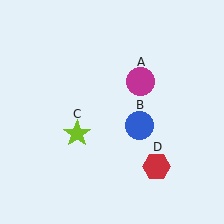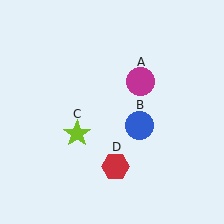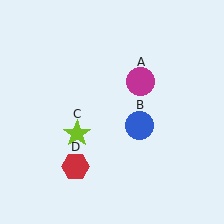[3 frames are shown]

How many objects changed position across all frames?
1 object changed position: red hexagon (object D).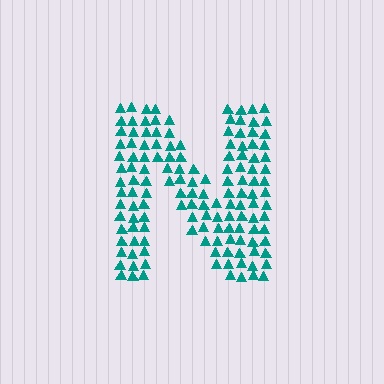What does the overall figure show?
The overall figure shows the letter N.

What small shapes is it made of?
It is made of small triangles.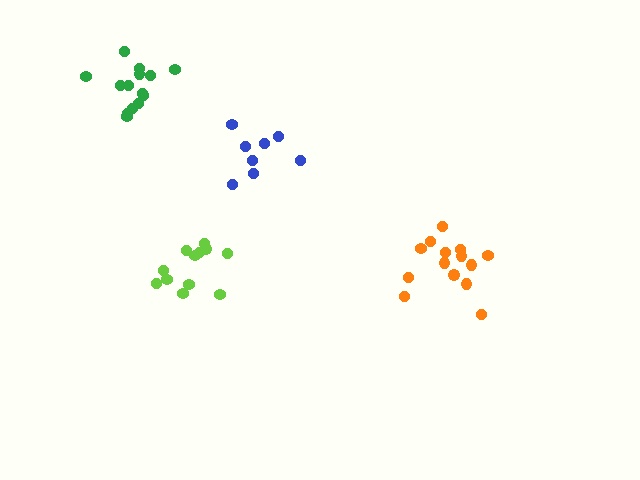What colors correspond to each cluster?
The clusters are colored: lime, green, orange, blue.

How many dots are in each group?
Group 1: 13 dots, Group 2: 14 dots, Group 3: 14 dots, Group 4: 8 dots (49 total).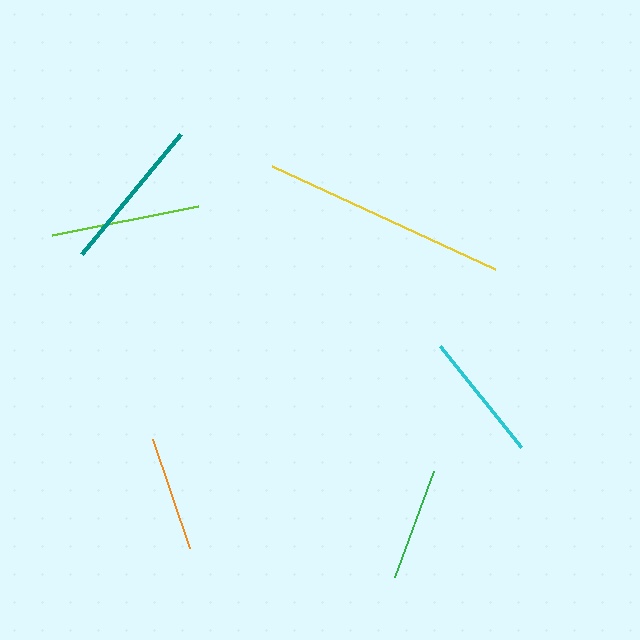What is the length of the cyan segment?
The cyan segment is approximately 130 pixels long.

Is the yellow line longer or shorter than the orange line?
The yellow line is longer than the orange line.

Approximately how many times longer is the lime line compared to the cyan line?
The lime line is approximately 1.2 times the length of the cyan line.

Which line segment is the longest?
The yellow line is the longest at approximately 246 pixels.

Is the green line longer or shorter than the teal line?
The teal line is longer than the green line.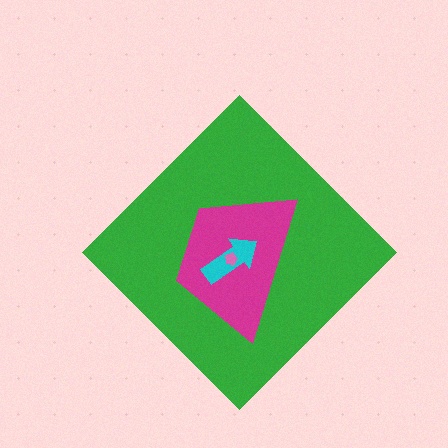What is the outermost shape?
The green diamond.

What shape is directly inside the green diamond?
The magenta trapezoid.